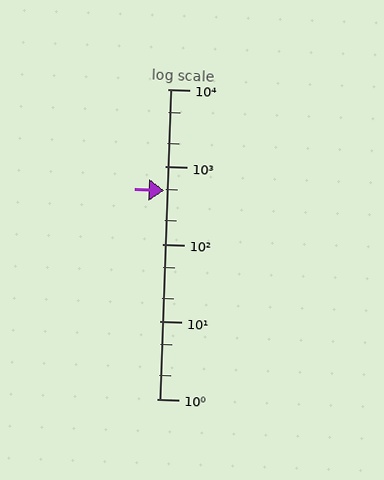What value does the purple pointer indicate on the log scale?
The pointer indicates approximately 490.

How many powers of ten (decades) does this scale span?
The scale spans 4 decades, from 1 to 10000.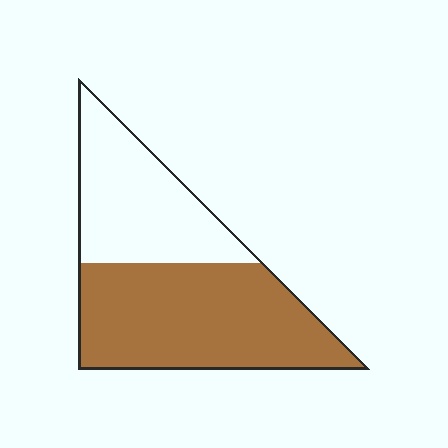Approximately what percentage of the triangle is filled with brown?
Approximately 60%.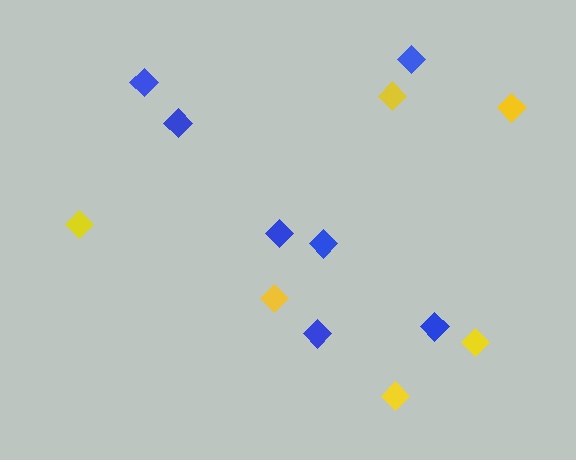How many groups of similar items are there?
There are 2 groups: one group of yellow diamonds (6) and one group of blue diamonds (7).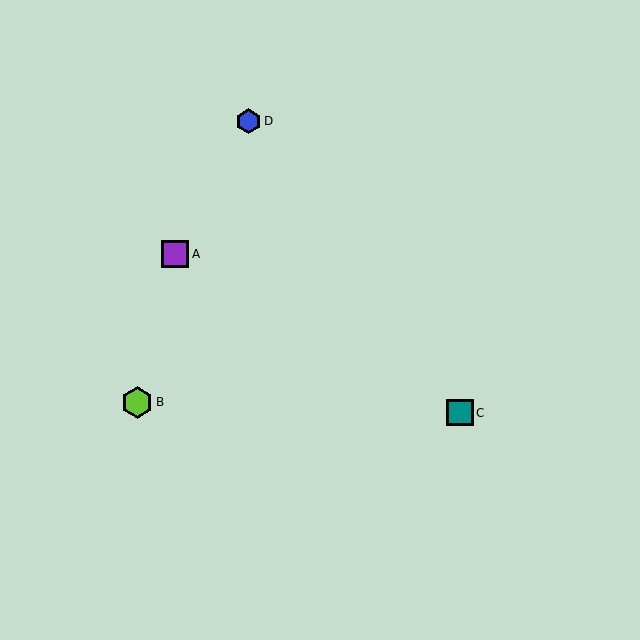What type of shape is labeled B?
Shape B is a lime hexagon.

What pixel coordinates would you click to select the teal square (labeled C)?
Click at (460, 413) to select the teal square C.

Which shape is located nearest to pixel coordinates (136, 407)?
The lime hexagon (labeled B) at (137, 402) is nearest to that location.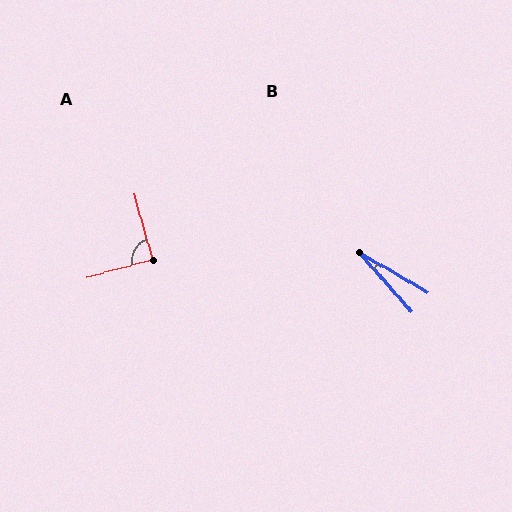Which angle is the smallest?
B, at approximately 19 degrees.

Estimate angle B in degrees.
Approximately 19 degrees.